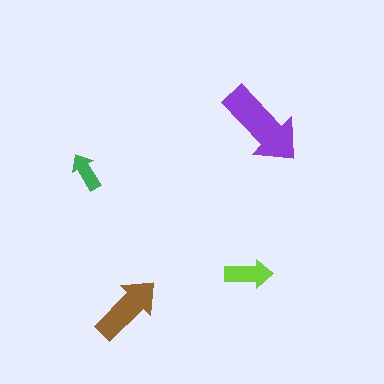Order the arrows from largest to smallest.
the purple one, the brown one, the lime one, the green one.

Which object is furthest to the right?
The purple arrow is rightmost.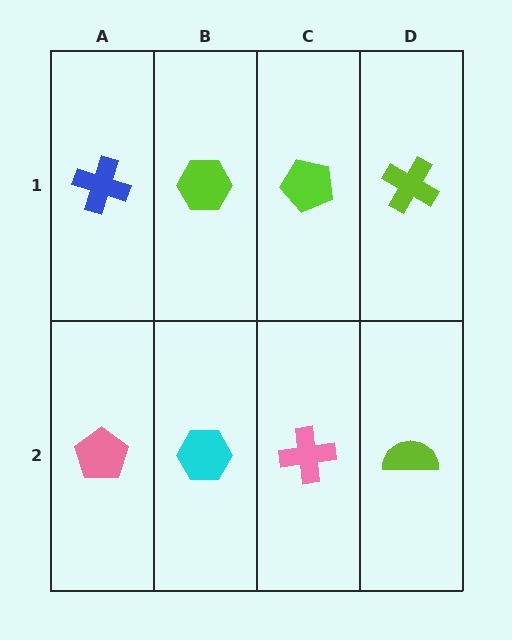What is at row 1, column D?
A lime cross.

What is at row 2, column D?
A lime semicircle.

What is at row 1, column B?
A lime hexagon.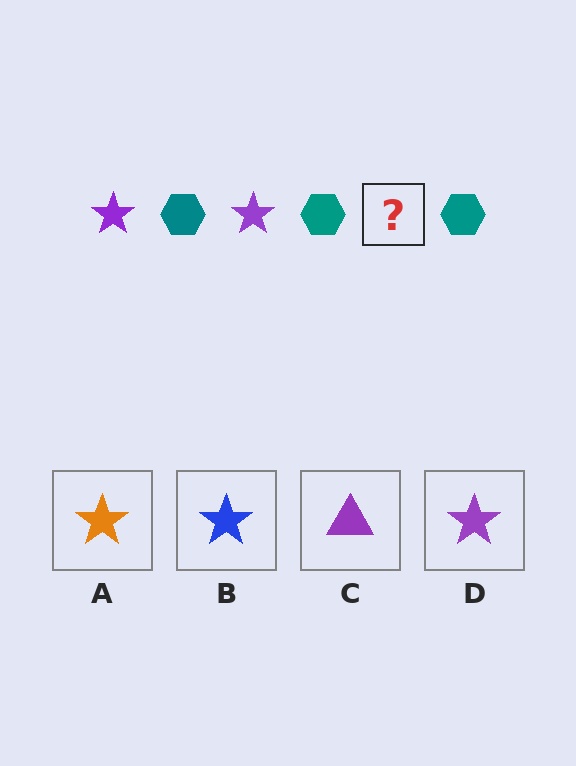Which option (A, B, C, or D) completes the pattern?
D.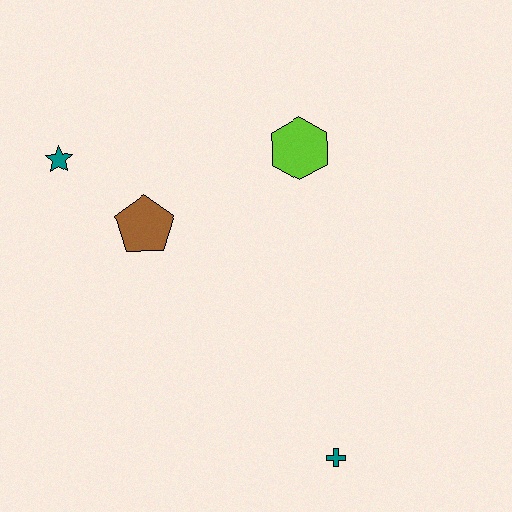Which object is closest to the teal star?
The brown pentagon is closest to the teal star.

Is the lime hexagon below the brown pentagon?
No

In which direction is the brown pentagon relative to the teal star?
The brown pentagon is to the right of the teal star.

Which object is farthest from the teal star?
The teal cross is farthest from the teal star.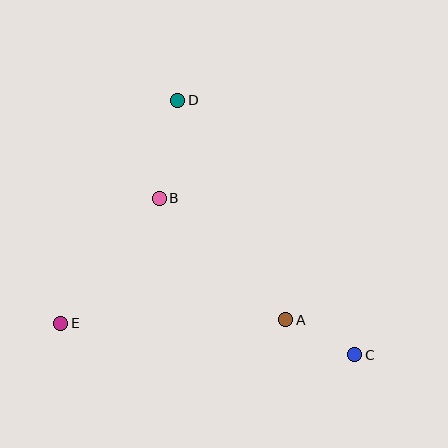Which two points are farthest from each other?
Points C and D are farthest from each other.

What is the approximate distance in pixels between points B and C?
The distance between B and C is approximately 250 pixels.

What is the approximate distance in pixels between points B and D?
The distance between B and D is approximately 99 pixels.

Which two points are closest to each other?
Points A and C are closest to each other.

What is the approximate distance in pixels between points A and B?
The distance between A and B is approximately 175 pixels.